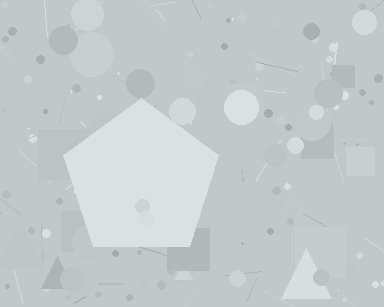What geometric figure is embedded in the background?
A pentagon is embedded in the background.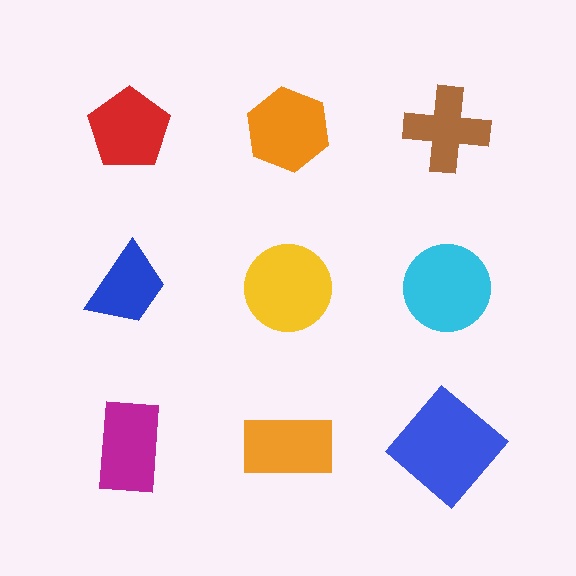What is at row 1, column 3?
A brown cross.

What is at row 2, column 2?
A yellow circle.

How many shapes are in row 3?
3 shapes.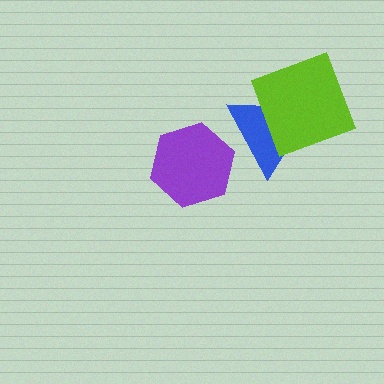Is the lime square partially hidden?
No, no other shape covers it.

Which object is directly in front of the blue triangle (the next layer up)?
The lime square is directly in front of the blue triangle.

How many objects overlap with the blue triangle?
2 objects overlap with the blue triangle.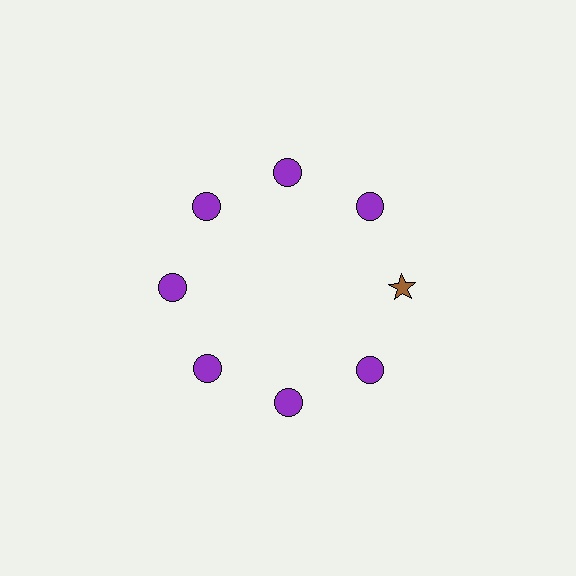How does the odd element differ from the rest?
It differs in both color (brown instead of purple) and shape (star instead of circle).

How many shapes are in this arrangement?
There are 8 shapes arranged in a ring pattern.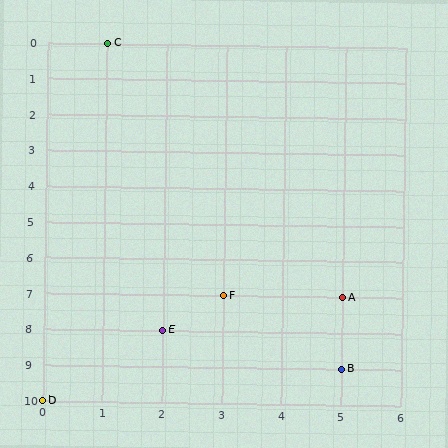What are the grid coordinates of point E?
Point E is at grid coordinates (2, 8).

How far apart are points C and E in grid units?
Points C and E are 1 column and 8 rows apart (about 8.1 grid units diagonally).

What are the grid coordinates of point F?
Point F is at grid coordinates (3, 7).